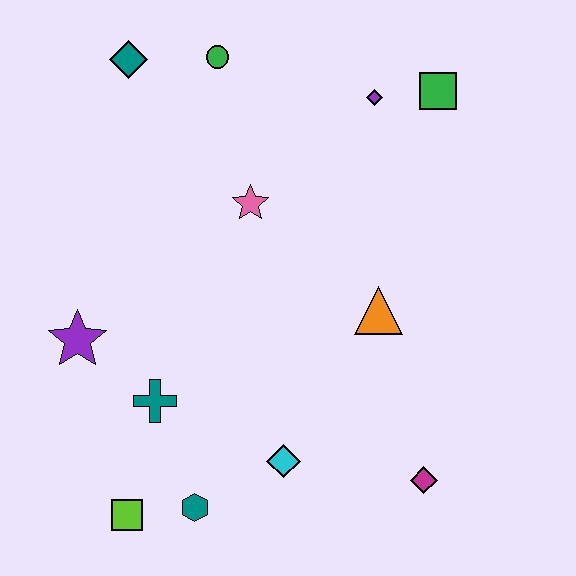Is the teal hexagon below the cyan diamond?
Yes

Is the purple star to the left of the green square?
Yes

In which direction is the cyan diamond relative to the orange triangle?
The cyan diamond is below the orange triangle.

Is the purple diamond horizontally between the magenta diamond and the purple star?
Yes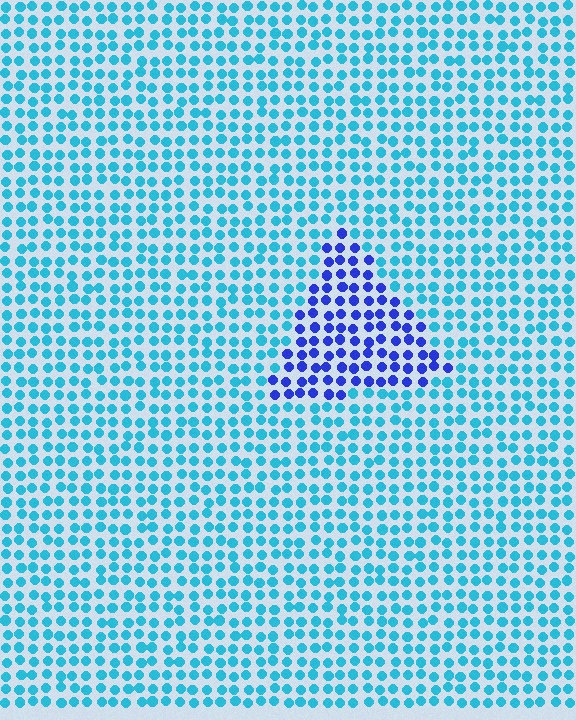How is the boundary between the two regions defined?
The boundary is defined purely by a slight shift in hue (about 46 degrees). Spacing, size, and orientation are identical on both sides.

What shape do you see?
I see a triangle.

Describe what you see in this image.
The image is filled with small cyan elements in a uniform arrangement. A triangle-shaped region is visible where the elements are tinted to a slightly different hue, forming a subtle color boundary.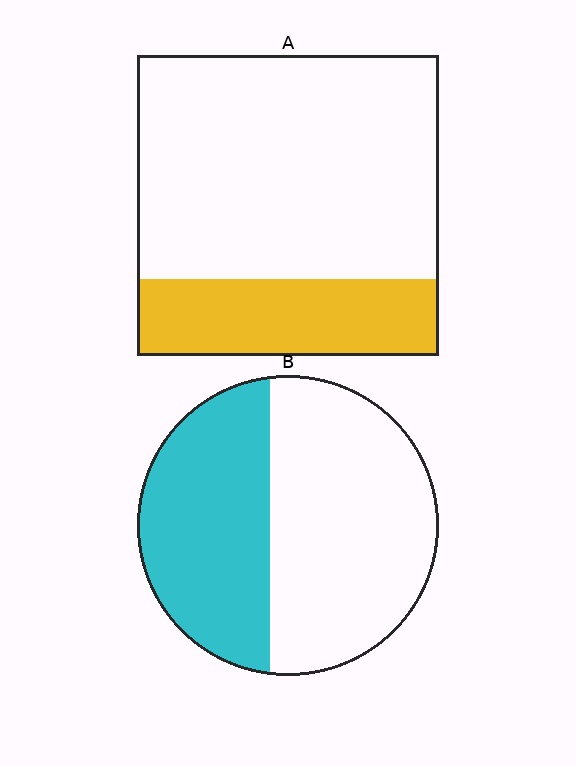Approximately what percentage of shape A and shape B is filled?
A is approximately 25% and B is approximately 40%.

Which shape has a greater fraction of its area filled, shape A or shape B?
Shape B.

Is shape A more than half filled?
No.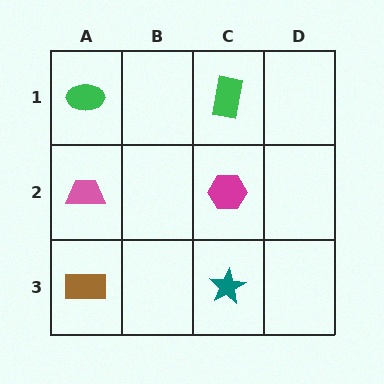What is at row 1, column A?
A green ellipse.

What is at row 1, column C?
A green rectangle.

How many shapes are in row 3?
2 shapes.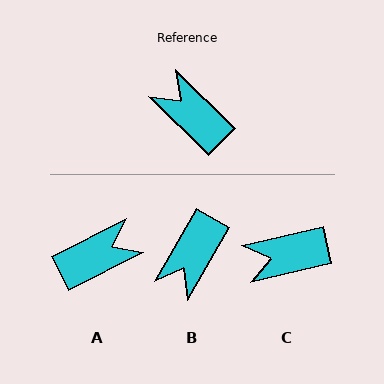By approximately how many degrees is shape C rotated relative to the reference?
Approximately 57 degrees counter-clockwise.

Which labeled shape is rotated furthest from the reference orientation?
A, about 109 degrees away.